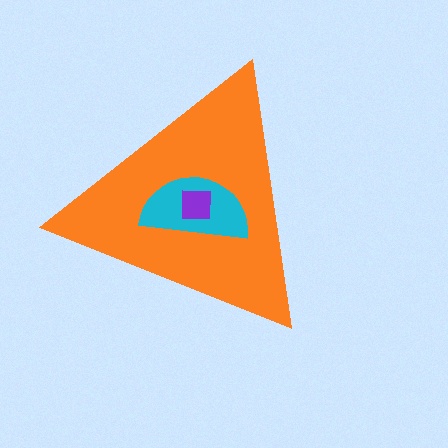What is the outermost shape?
The orange triangle.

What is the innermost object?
The purple square.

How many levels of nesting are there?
3.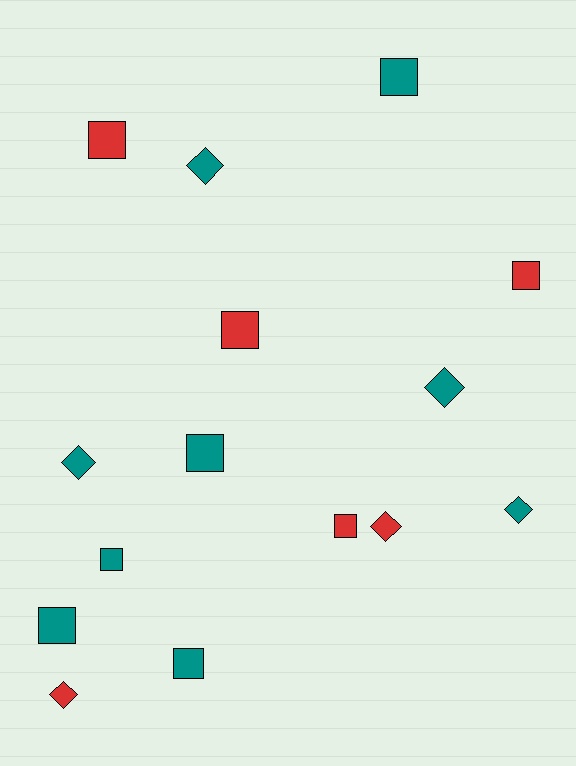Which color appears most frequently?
Teal, with 9 objects.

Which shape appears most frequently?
Square, with 9 objects.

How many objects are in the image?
There are 15 objects.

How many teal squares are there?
There are 5 teal squares.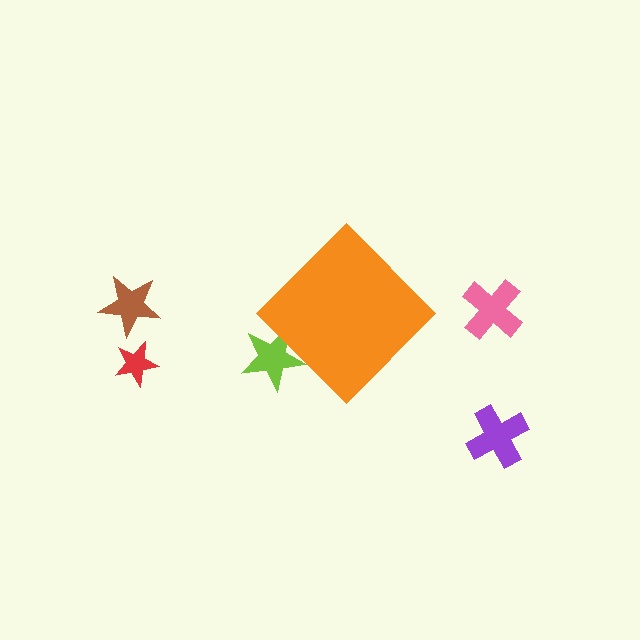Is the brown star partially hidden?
No, the brown star is fully visible.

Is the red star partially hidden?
No, the red star is fully visible.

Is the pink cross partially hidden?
No, the pink cross is fully visible.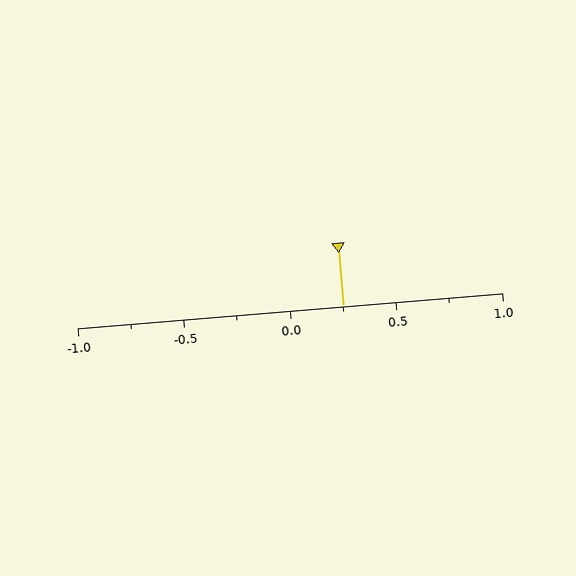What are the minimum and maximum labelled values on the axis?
The axis runs from -1.0 to 1.0.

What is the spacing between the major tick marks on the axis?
The major ticks are spaced 0.5 apart.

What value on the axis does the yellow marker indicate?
The marker indicates approximately 0.25.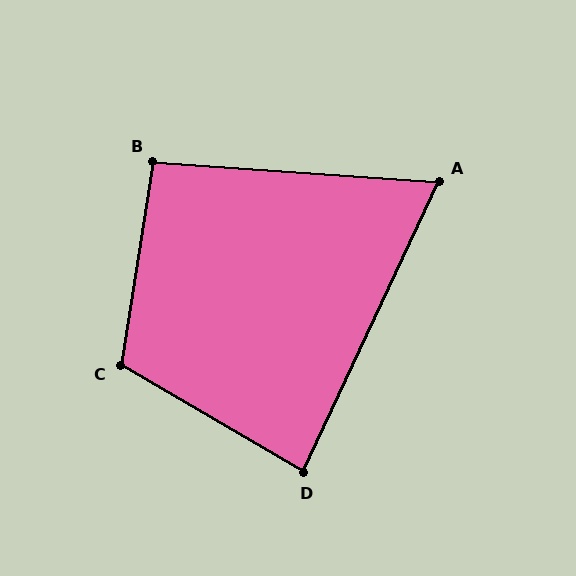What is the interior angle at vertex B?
Approximately 95 degrees (obtuse).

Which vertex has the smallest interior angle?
A, at approximately 69 degrees.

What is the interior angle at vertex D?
Approximately 85 degrees (acute).